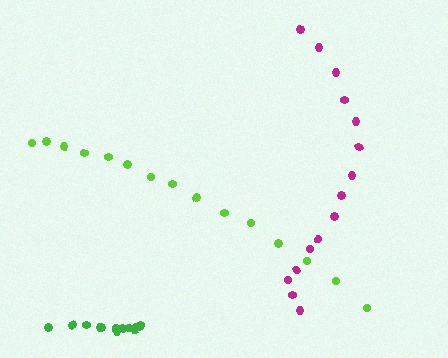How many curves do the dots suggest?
There are 3 distinct paths.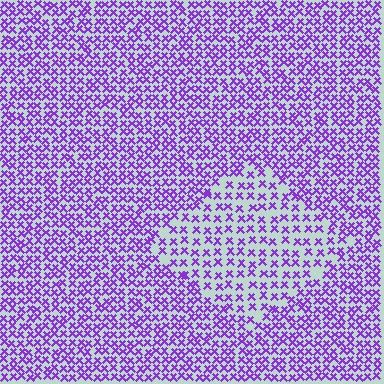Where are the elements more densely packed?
The elements are more densely packed outside the diamond boundary.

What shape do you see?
I see a diamond.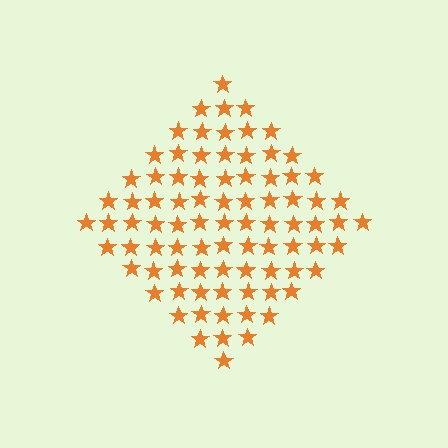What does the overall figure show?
The overall figure shows a diamond.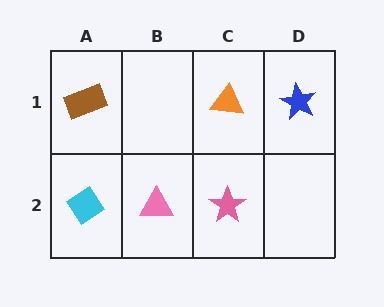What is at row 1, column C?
An orange triangle.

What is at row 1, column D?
A blue star.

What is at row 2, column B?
A pink triangle.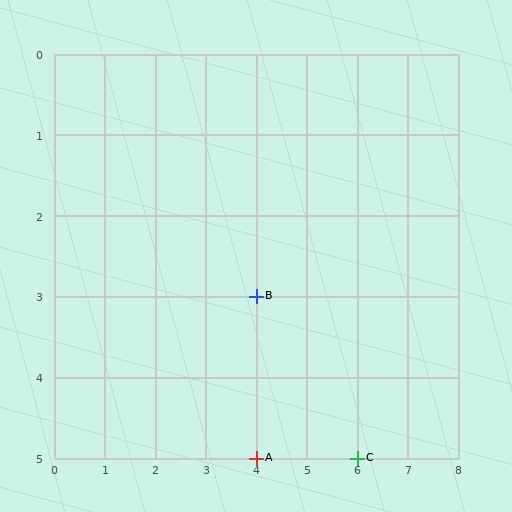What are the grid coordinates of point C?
Point C is at grid coordinates (6, 5).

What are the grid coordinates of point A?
Point A is at grid coordinates (4, 5).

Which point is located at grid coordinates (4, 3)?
Point B is at (4, 3).